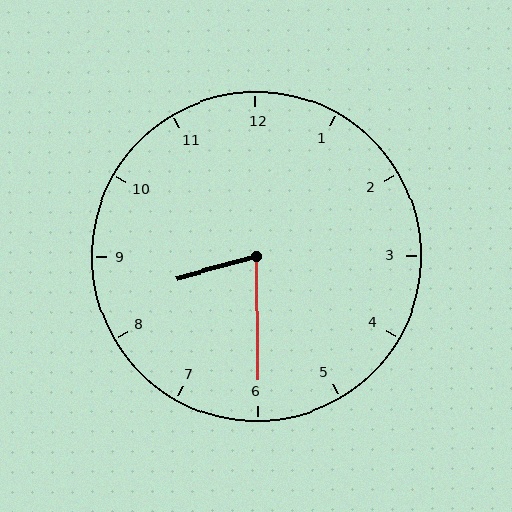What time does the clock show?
8:30.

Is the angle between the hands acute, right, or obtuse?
It is acute.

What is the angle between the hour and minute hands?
Approximately 75 degrees.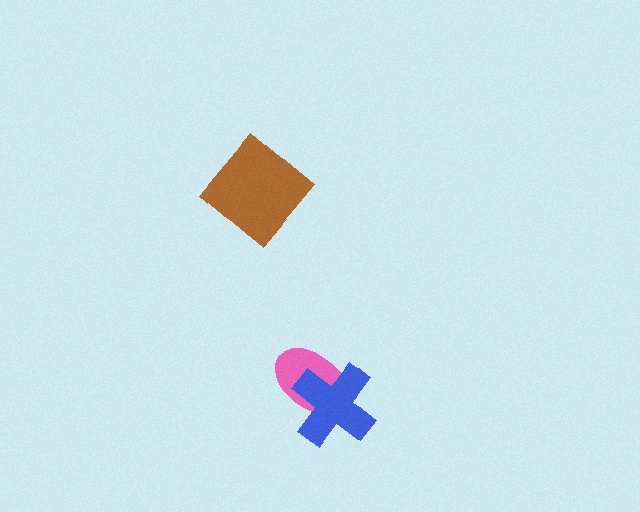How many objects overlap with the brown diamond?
0 objects overlap with the brown diamond.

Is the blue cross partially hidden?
No, no other shape covers it.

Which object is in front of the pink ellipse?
The blue cross is in front of the pink ellipse.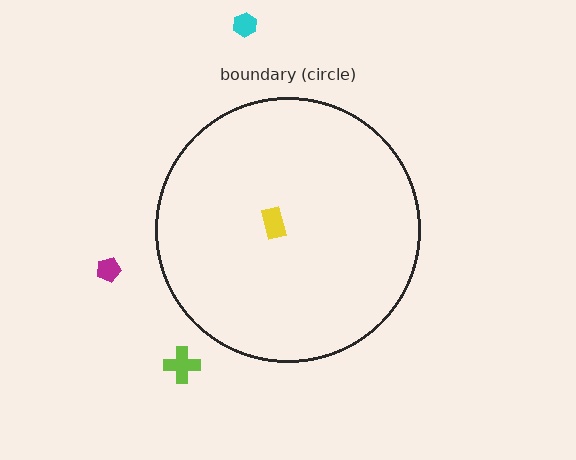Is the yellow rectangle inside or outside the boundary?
Inside.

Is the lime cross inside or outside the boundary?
Outside.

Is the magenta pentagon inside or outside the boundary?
Outside.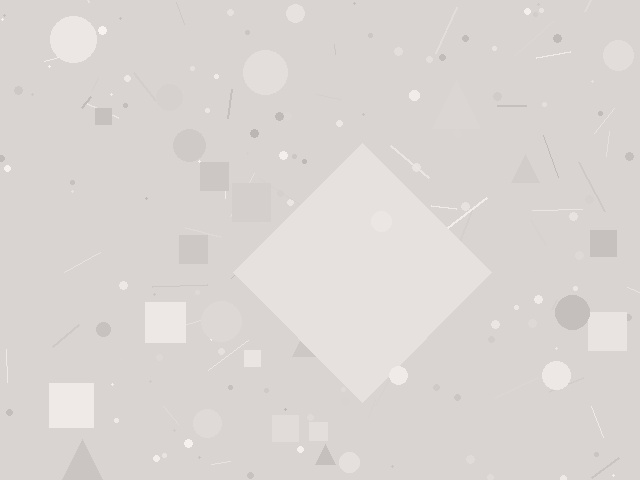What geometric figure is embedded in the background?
A diamond is embedded in the background.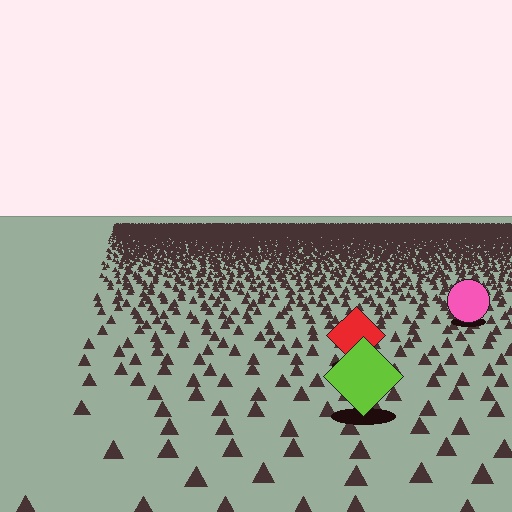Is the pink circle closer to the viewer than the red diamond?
No. The red diamond is closer — you can tell from the texture gradient: the ground texture is coarser near it.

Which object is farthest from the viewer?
The pink circle is farthest from the viewer. It appears smaller and the ground texture around it is denser.